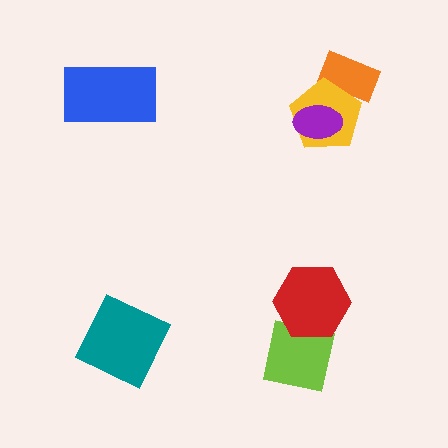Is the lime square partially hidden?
Yes, it is partially covered by another shape.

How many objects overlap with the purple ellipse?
1 object overlaps with the purple ellipse.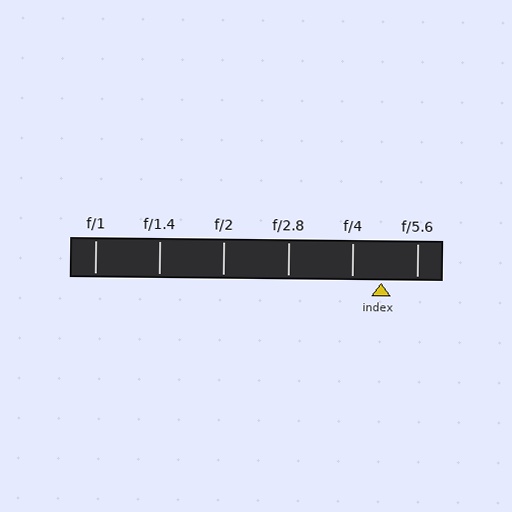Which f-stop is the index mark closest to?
The index mark is closest to f/4.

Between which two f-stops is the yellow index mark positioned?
The index mark is between f/4 and f/5.6.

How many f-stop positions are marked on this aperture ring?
There are 6 f-stop positions marked.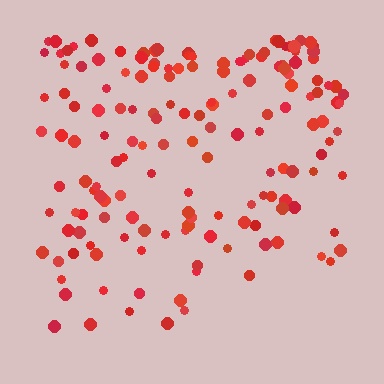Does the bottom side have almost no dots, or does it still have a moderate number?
Still a moderate number, just noticeably fewer than the top.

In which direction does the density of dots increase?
From bottom to top, with the top side densest.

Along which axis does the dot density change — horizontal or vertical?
Vertical.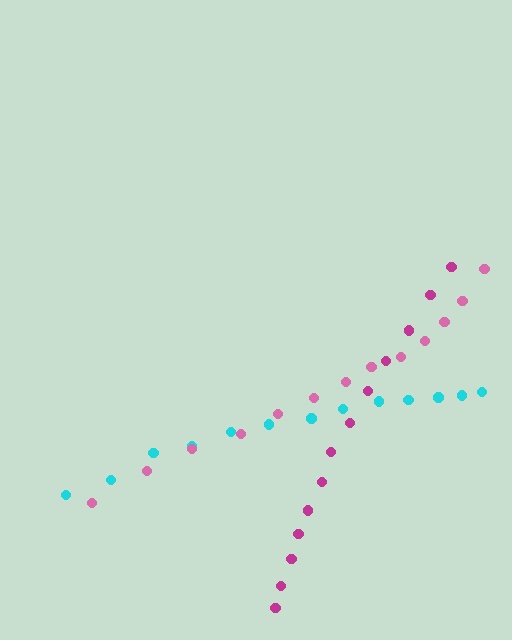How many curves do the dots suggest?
There are 3 distinct paths.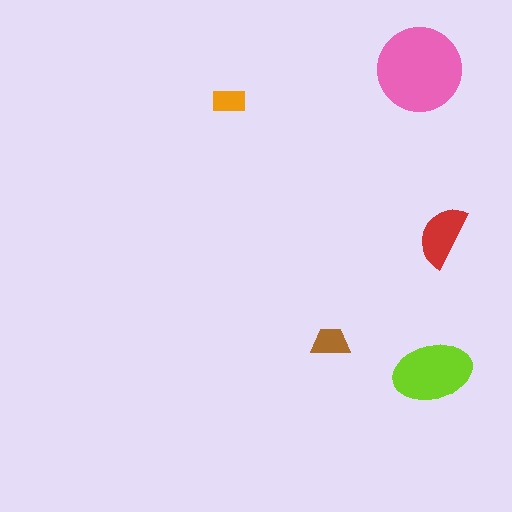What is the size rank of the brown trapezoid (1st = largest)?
4th.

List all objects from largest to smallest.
The pink circle, the lime ellipse, the red semicircle, the brown trapezoid, the orange rectangle.